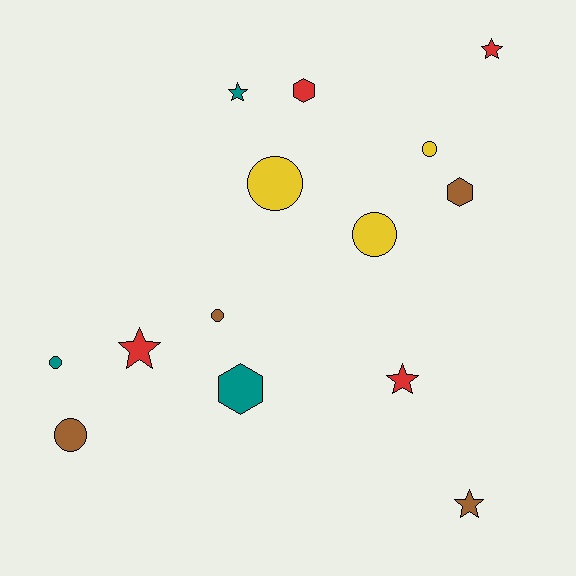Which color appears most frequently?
Brown, with 4 objects.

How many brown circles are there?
There are 2 brown circles.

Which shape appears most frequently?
Circle, with 6 objects.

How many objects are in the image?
There are 14 objects.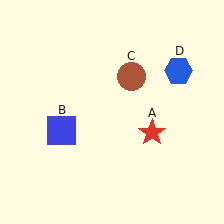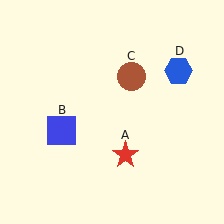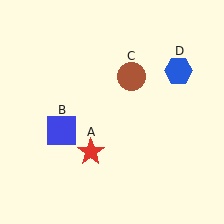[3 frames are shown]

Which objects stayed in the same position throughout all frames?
Blue square (object B) and brown circle (object C) and blue hexagon (object D) remained stationary.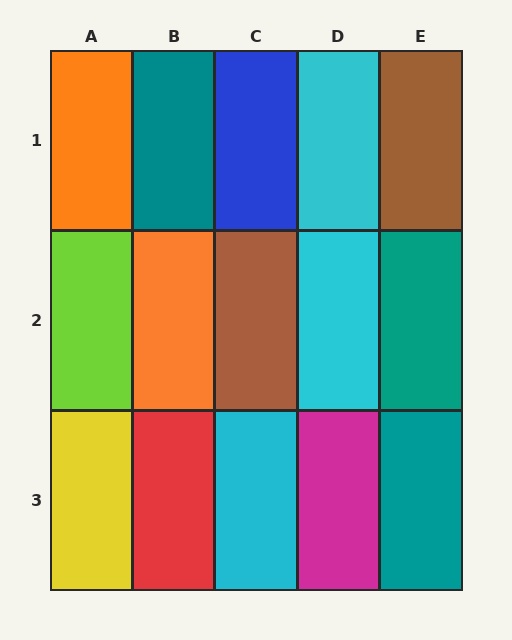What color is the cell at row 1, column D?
Cyan.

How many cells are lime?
1 cell is lime.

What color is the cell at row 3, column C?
Cyan.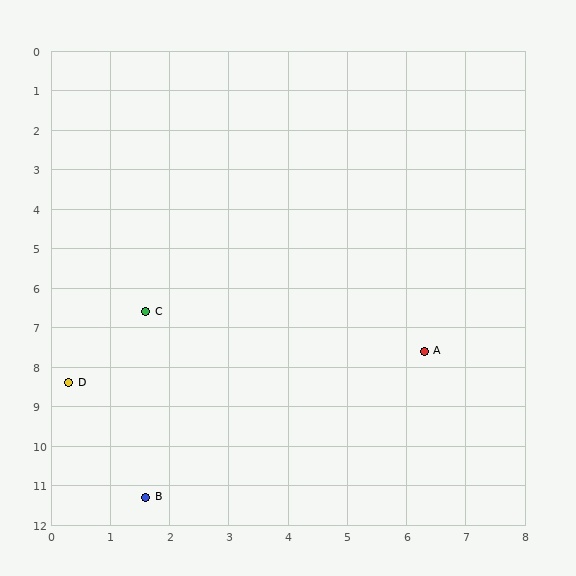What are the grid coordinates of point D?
Point D is at approximately (0.3, 8.4).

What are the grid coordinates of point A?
Point A is at approximately (6.3, 7.6).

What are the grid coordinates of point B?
Point B is at approximately (1.6, 11.3).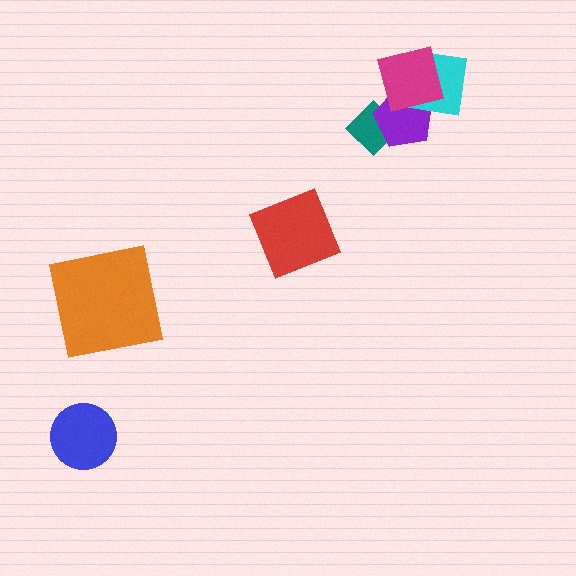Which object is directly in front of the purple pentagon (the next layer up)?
The cyan square is directly in front of the purple pentagon.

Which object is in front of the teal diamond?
The purple pentagon is in front of the teal diamond.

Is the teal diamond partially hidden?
Yes, it is partially covered by another shape.